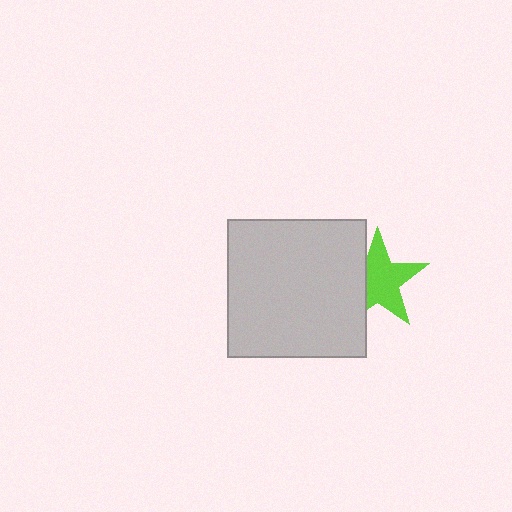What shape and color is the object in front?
The object in front is a light gray square.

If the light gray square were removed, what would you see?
You would see the complete lime star.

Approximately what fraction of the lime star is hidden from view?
Roughly 31% of the lime star is hidden behind the light gray square.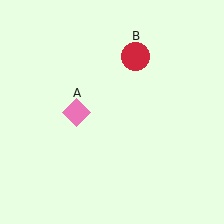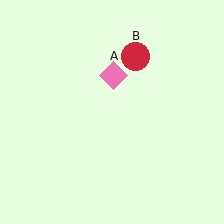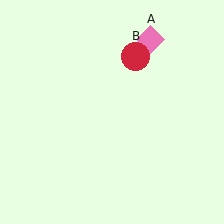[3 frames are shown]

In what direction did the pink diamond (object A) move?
The pink diamond (object A) moved up and to the right.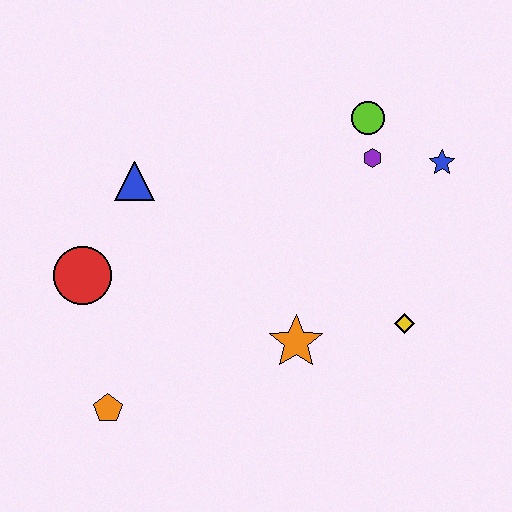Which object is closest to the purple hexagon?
The lime circle is closest to the purple hexagon.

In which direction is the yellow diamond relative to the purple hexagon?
The yellow diamond is below the purple hexagon.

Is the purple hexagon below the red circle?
No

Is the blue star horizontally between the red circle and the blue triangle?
No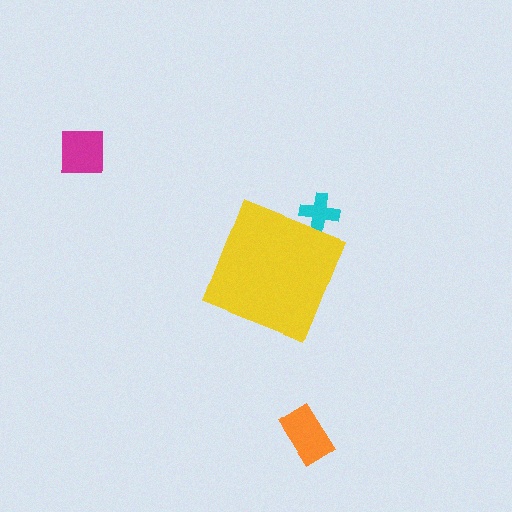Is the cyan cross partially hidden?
Yes, the cyan cross is partially hidden behind the yellow diamond.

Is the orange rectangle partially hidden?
No, the orange rectangle is fully visible.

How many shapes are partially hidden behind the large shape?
1 shape is partially hidden.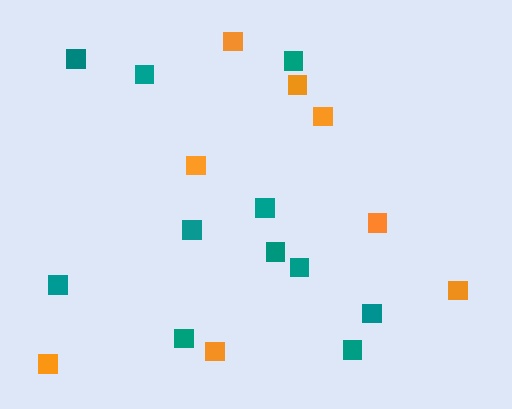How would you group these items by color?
There are 2 groups: one group of orange squares (8) and one group of teal squares (11).